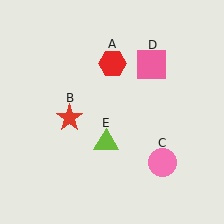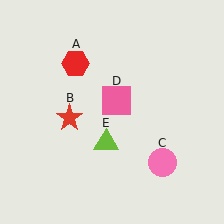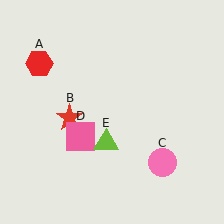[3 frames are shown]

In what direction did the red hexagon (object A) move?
The red hexagon (object A) moved left.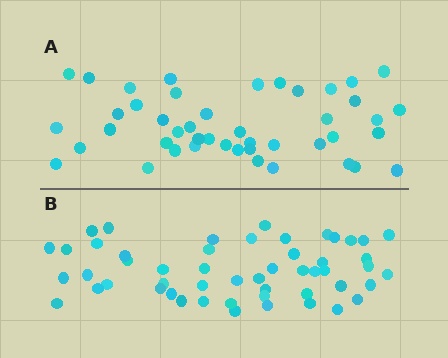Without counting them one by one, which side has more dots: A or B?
Region B (the bottom region) has more dots.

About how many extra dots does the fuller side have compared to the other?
Region B has roughly 8 or so more dots than region A.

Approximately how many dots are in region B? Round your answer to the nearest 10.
About 50 dots. (The exact count is 52, which rounds to 50.)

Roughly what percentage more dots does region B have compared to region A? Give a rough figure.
About 15% more.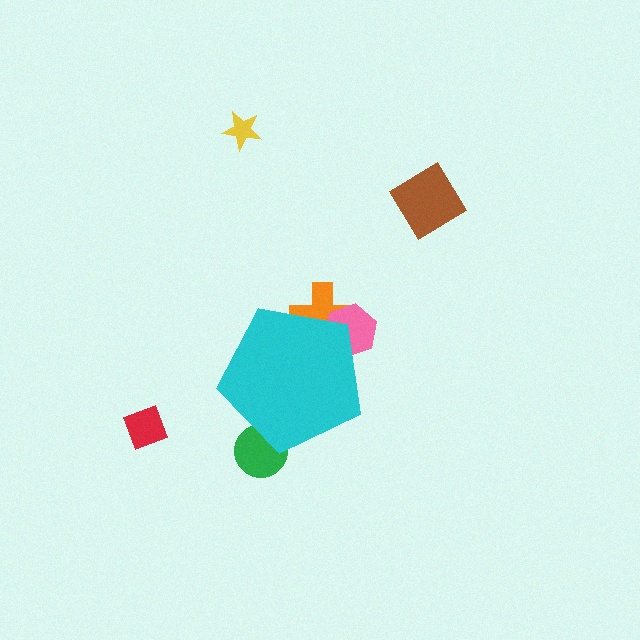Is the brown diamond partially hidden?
No, the brown diamond is fully visible.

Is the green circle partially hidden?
Yes, the green circle is partially hidden behind the cyan pentagon.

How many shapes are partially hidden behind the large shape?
3 shapes are partially hidden.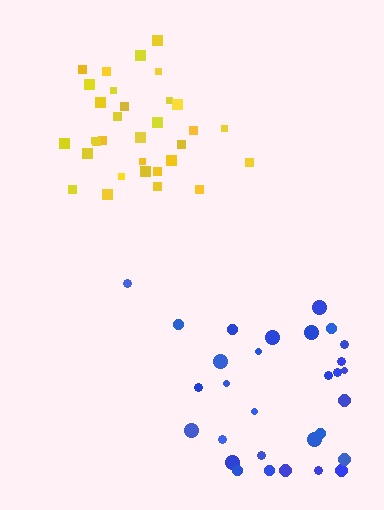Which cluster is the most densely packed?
Yellow.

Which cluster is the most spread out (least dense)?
Blue.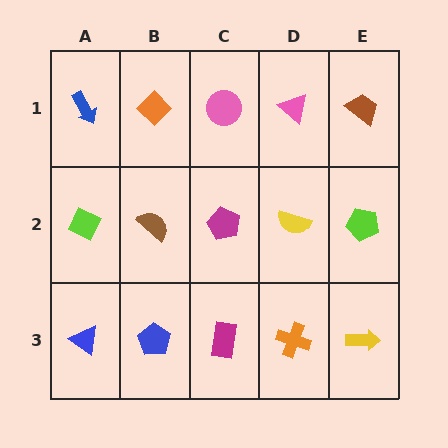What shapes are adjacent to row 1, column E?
A lime pentagon (row 2, column E), a pink triangle (row 1, column D).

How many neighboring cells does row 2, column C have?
4.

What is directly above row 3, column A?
A lime diamond.